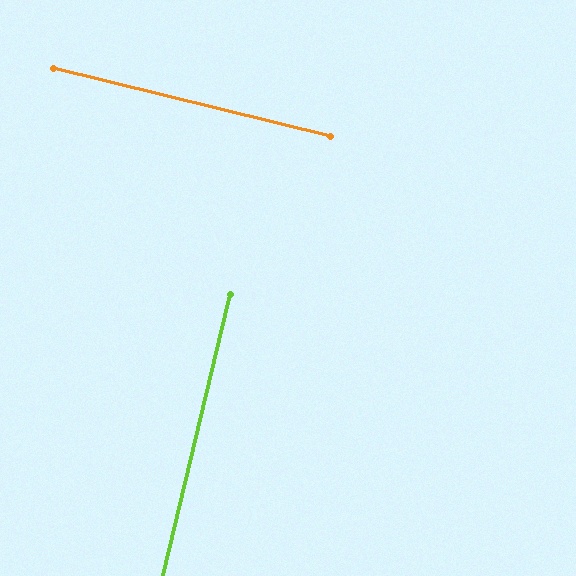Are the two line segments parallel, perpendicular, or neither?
Perpendicular — they meet at approximately 90°.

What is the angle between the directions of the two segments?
Approximately 90 degrees.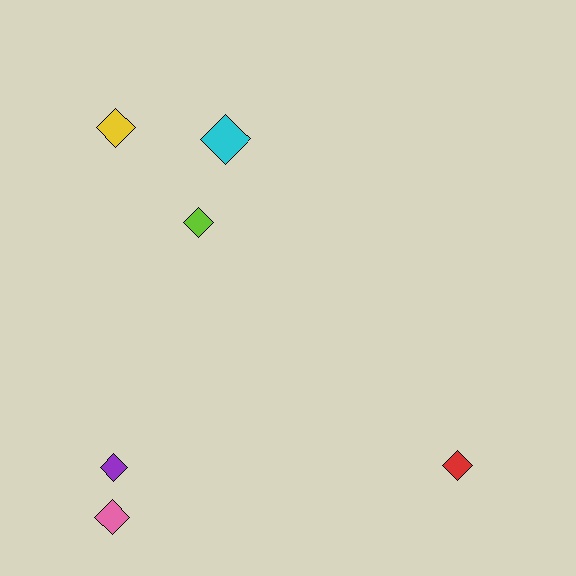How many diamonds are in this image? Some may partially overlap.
There are 6 diamonds.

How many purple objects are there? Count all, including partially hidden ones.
There is 1 purple object.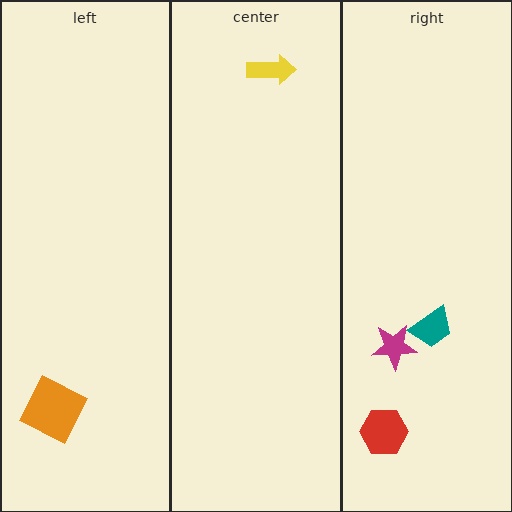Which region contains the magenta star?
The right region.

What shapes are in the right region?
The magenta star, the teal trapezoid, the red hexagon.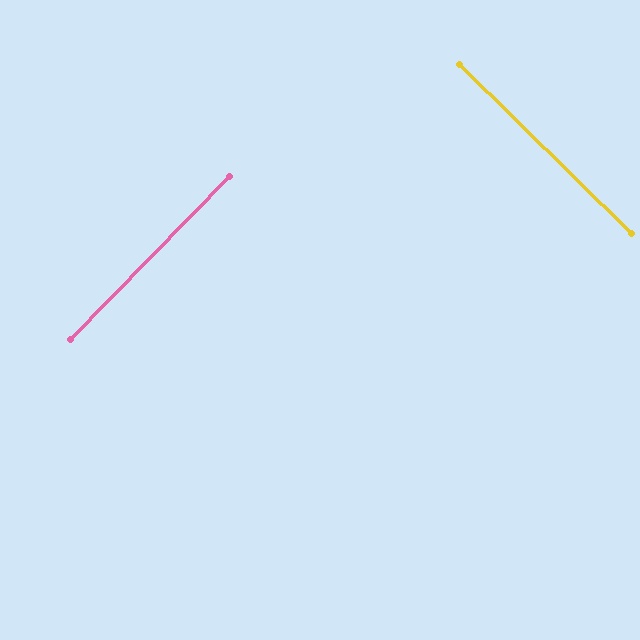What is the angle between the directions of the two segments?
Approximately 90 degrees.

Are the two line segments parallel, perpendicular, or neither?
Perpendicular — they meet at approximately 90°.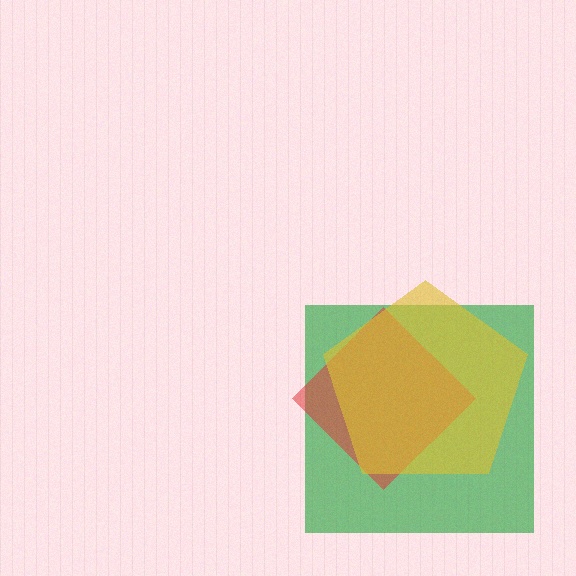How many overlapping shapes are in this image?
There are 3 overlapping shapes in the image.